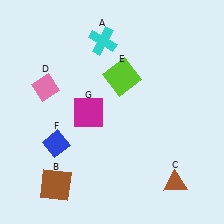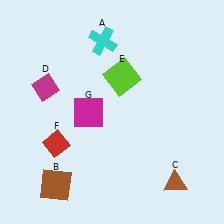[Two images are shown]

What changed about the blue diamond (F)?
In Image 1, F is blue. In Image 2, it changed to red.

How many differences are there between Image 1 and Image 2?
There are 2 differences between the two images.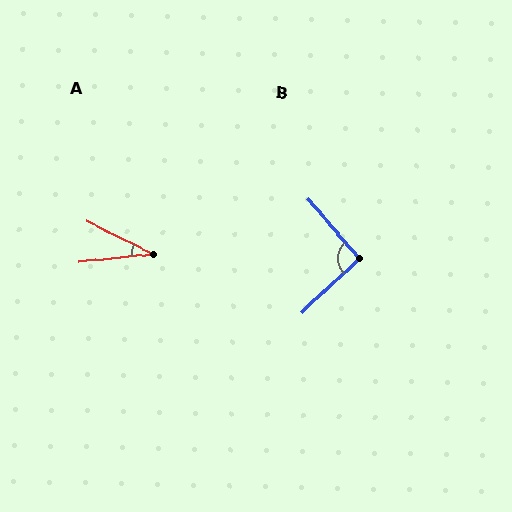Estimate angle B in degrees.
Approximately 93 degrees.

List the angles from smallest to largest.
A (32°), B (93°).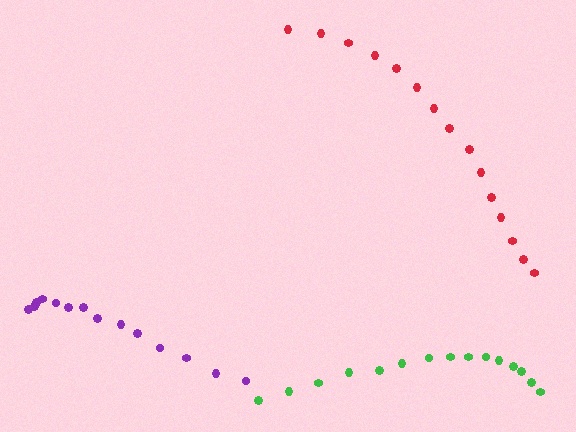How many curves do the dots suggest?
There are 3 distinct paths.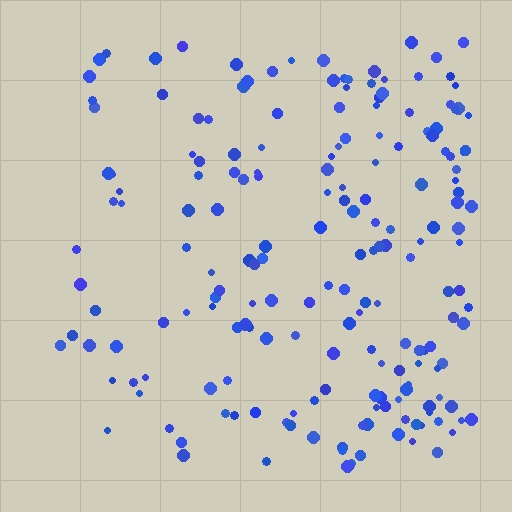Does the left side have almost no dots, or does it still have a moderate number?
Still a moderate number, just noticeably fewer than the right.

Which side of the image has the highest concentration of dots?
The right.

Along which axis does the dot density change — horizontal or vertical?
Horizontal.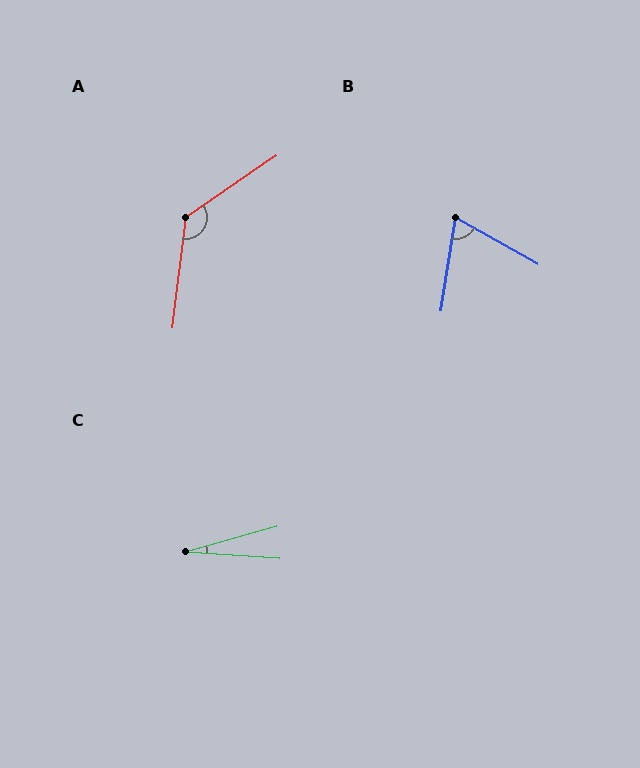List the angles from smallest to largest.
C (20°), B (69°), A (131°).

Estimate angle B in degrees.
Approximately 69 degrees.